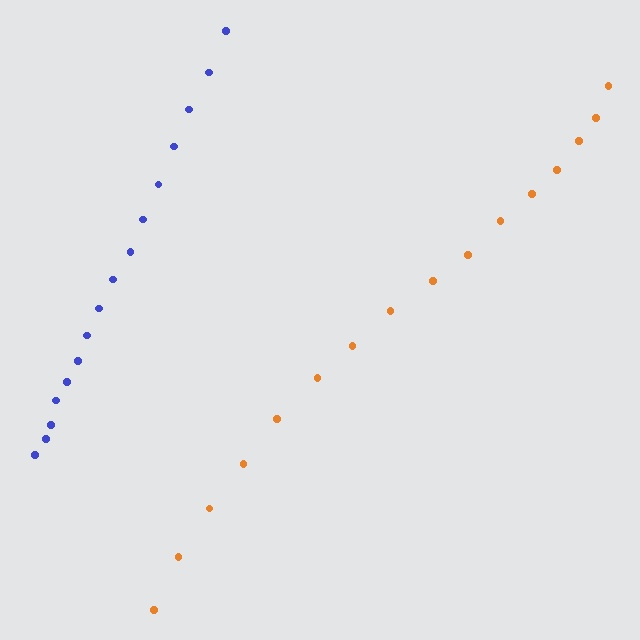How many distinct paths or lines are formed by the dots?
There are 2 distinct paths.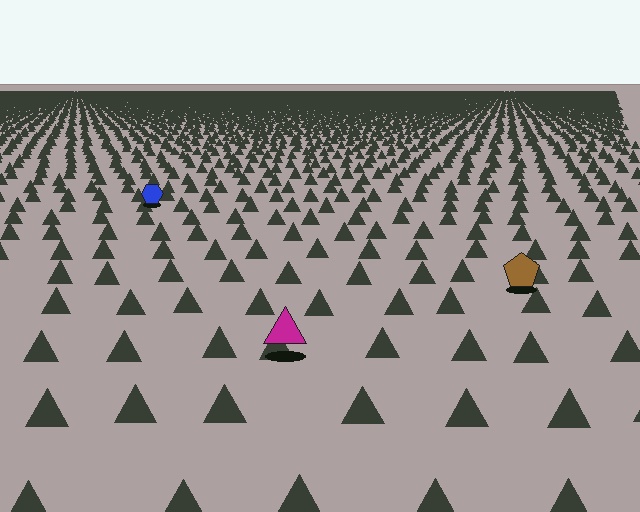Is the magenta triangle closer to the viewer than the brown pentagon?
Yes. The magenta triangle is closer — you can tell from the texture gradient: the ground texture is coarser near it.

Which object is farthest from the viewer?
The blue hexagon is farthest from the viewer. It appears smaller and the ground texture around it is denser.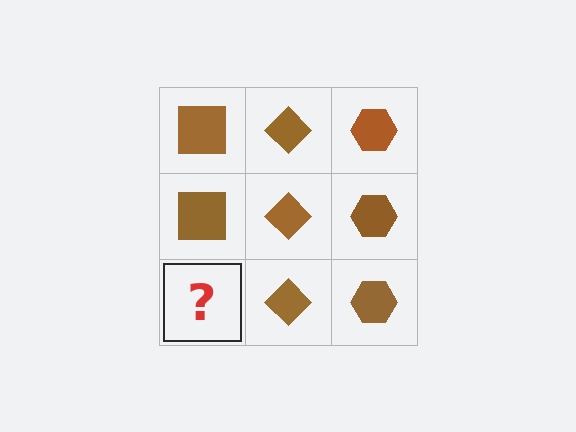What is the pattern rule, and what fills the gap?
The rule is that each column has a consistent shape. The gap should be filled with a brown square.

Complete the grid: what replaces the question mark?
The question mark should be replaced with a brown square.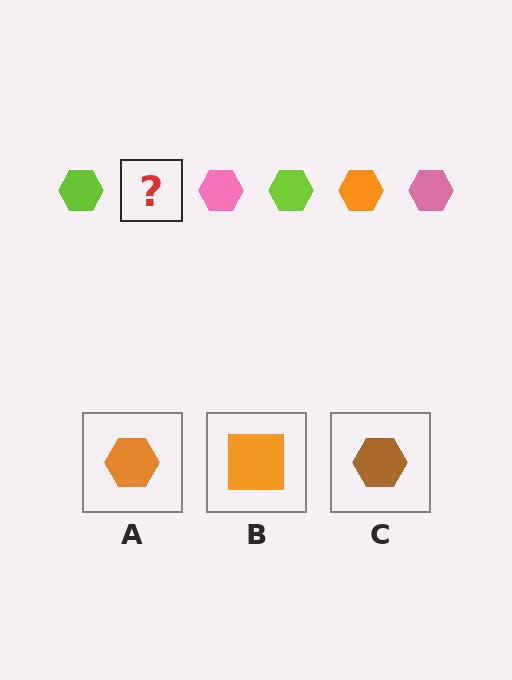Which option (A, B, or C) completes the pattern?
A.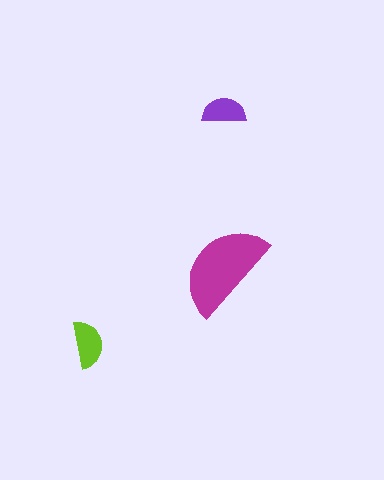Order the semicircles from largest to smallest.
the magenta one, the lime one, the purple one.